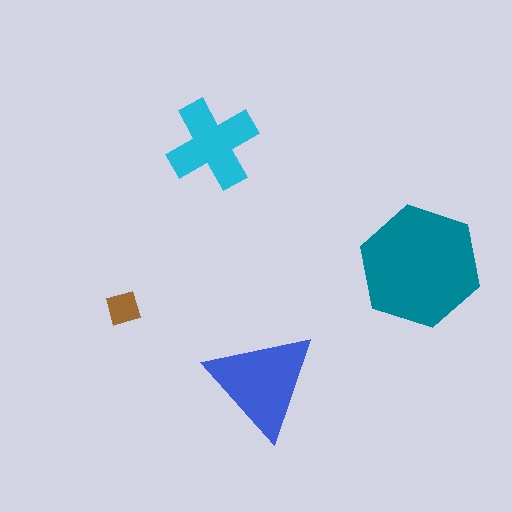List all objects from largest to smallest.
The teal hexagon, the blue triangle, the cyan cross, the brown diamond.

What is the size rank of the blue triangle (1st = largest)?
2nd.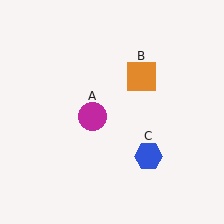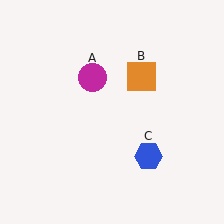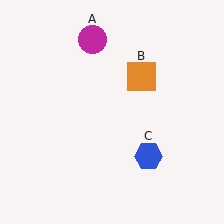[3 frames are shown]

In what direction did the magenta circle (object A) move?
The magenta circle (object A) moved up.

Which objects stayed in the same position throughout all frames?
Orange square (object B) and blue hexagon (object C) remained stationary.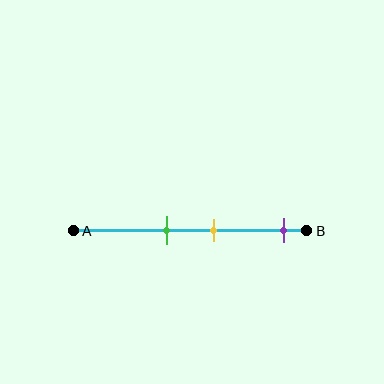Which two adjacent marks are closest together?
The green and yellow marks are the closest adjacent pair.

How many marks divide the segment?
There are 3 marks dividing the segment.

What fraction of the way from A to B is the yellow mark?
The yellow mark is approximately 60% (0.6) of the way from A to B.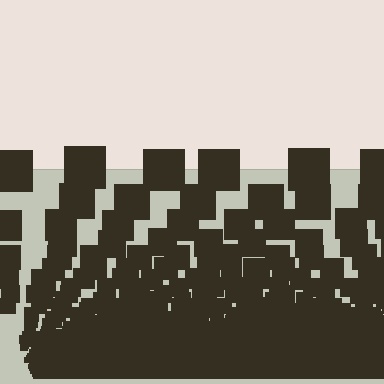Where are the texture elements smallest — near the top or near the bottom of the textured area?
Near the bottom.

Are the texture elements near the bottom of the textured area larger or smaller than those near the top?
Smaller. The gradient is inverted — elements near the bottom are smaller and denser.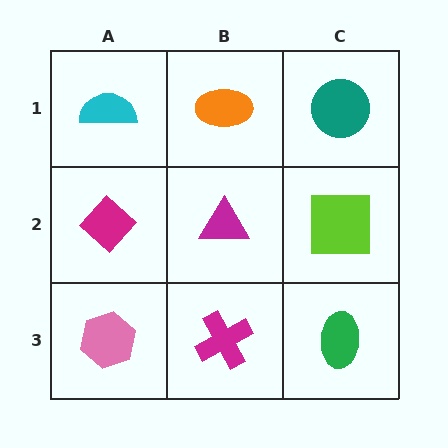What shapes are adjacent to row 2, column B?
An orange ellipse (row 1, column B), a magenta cross (row 3, column B), a magenta diamond (row 2, column A), a lime square (row 2, column C).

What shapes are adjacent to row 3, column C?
A lime square (row 2, column C), a magenta cross (row 3, column B).